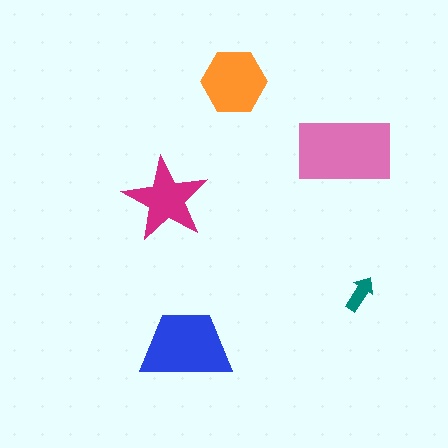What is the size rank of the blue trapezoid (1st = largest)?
2nd.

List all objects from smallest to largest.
The teal arrow, the magenta star, the orange hexagon, the blue trapezoid, the pink rectangle.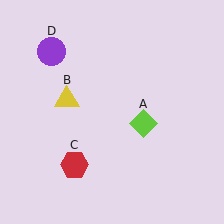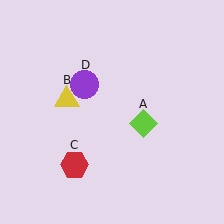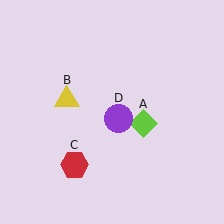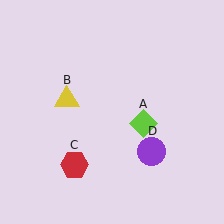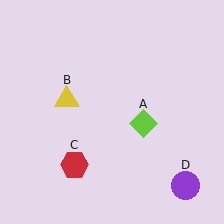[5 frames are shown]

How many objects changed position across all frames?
1 object changed position: purple circle (object D).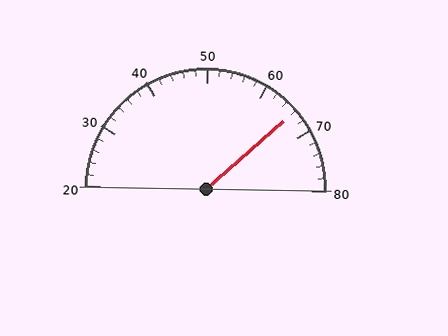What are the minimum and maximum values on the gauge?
The gauge ranges from 20 to 80.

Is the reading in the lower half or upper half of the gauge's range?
The reading is in the upper half of the range (20 to 80).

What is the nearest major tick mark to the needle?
The nearest major tick mark is 70.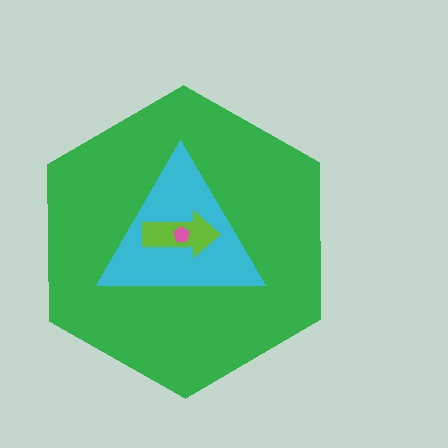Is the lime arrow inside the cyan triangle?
Yes.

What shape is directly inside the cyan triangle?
The lime arrow.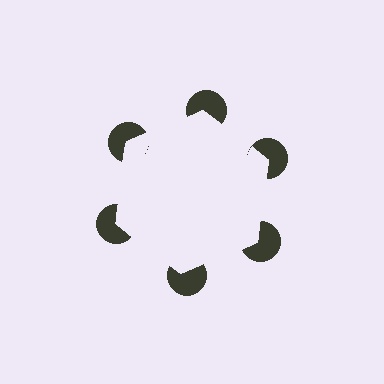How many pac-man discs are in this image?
There are 6 — one at each vertex of the illusory hexagon.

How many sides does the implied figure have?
6 sides.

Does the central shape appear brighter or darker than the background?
It typically appears slightly brighter than the background, even though no actual brightness change is drawn.